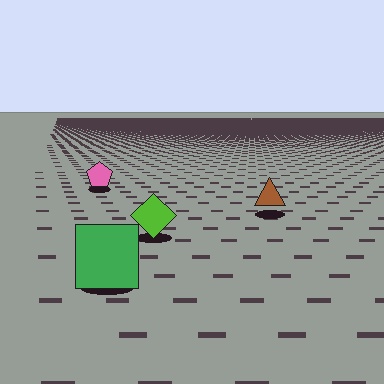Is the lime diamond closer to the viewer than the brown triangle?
Yes. The lime diamond is closer — you can tell from the texture gradient: the ground texture is coarser near it.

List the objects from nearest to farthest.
From nearest to farthest: the green square, the lime diamond, the brown triangle, the pink pentagon.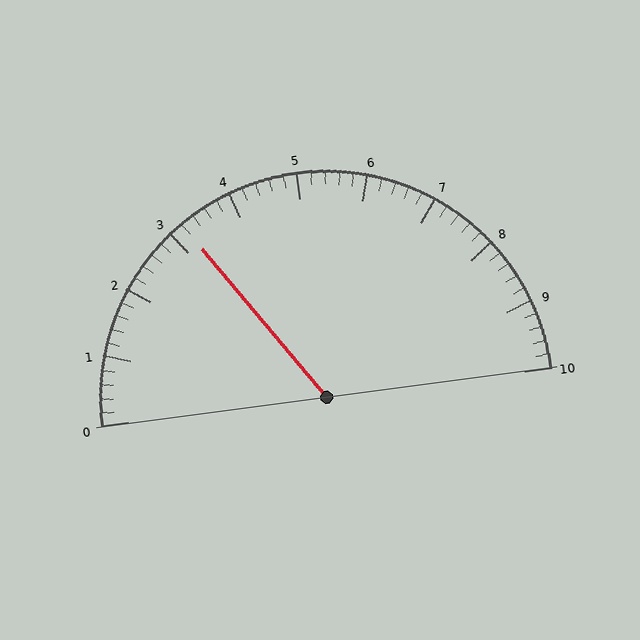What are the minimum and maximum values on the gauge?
The gauge ranges from 0 to 10.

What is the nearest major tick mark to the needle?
The nearest major tick mark is 3.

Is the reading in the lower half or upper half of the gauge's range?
The reading is in the lower half of the range (0 to 10).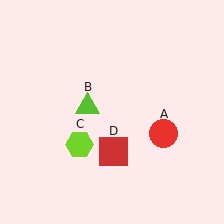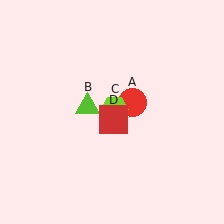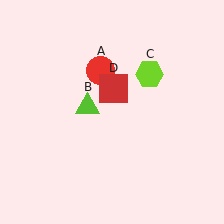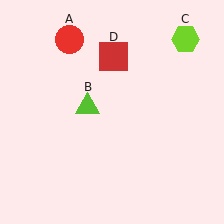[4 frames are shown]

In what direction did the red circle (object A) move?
The red circle (object A) moved up and to the left.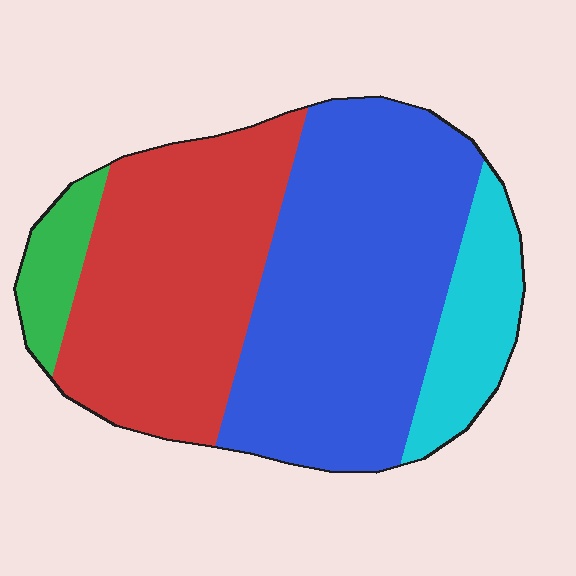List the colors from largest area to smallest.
From largest to smallest: blue, red, cyan, green.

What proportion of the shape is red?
Red covers about 35% of the shape.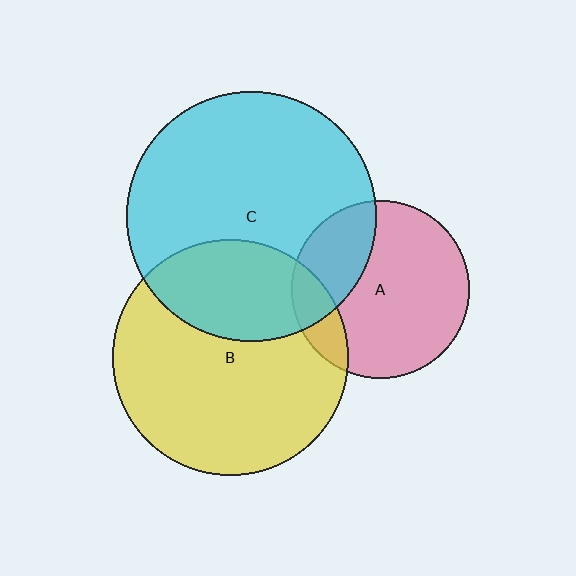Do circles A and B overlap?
Yes.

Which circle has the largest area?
Circle C (cyan).